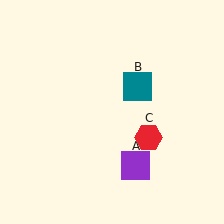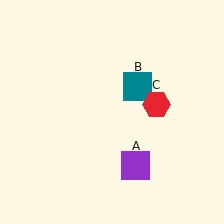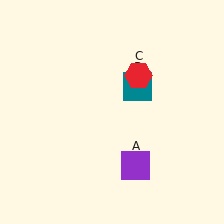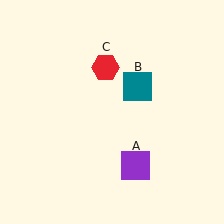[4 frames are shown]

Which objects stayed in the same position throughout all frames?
Purple square (object A) and teal square (object B) remained stationary.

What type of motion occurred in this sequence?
The red hexagon (object C) rotated counterclockwise around the center of the scene.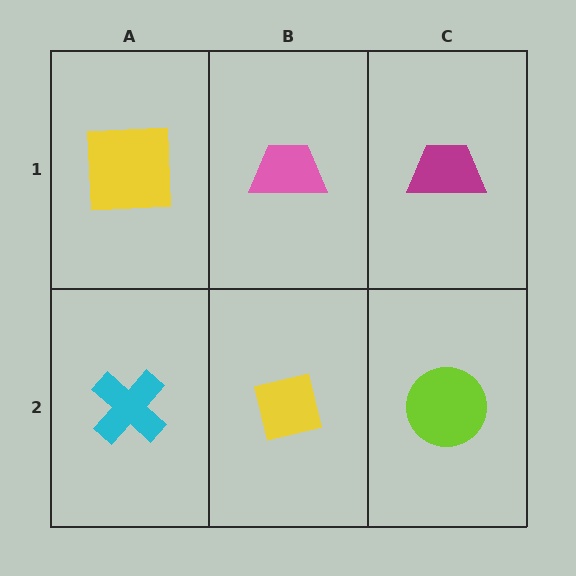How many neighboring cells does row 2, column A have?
2.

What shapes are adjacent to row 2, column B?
A pink trapezoid (row 1, column B), a cyan cross (row 2, column A), a lime circle (row 2, column C).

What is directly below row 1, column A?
A cyan cross.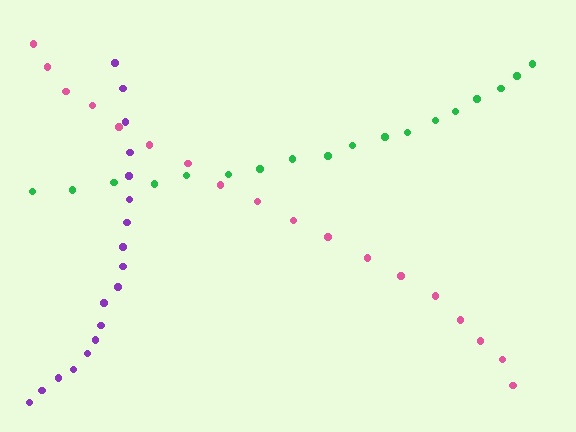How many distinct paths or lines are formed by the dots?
There are 3 distinct paths.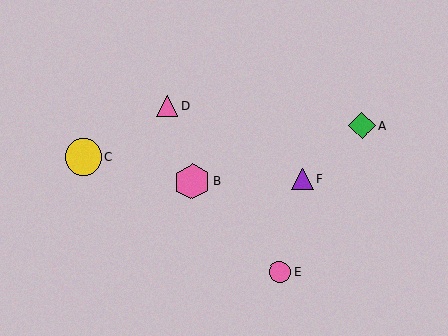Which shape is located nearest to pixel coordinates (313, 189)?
The purple triangle (labeled F) at (303, 179) is nearest to that location.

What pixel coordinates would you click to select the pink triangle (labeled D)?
Click at (167, 106) to select the pink triangle D.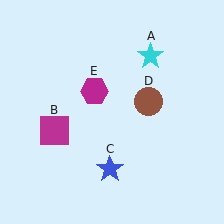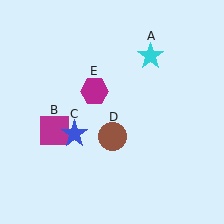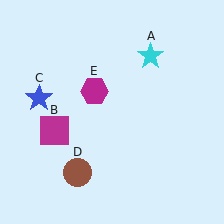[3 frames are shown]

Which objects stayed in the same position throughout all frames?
Cyan star (object A) and magenta square (object B) and magenta hexagon (object E) remained stationary.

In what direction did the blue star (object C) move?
The blue star (object C) moved up and to the left.